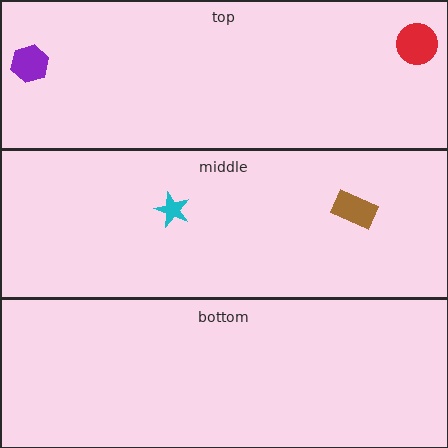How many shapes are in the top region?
2.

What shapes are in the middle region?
The cyan star, the brown rectangle.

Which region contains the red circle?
The top region.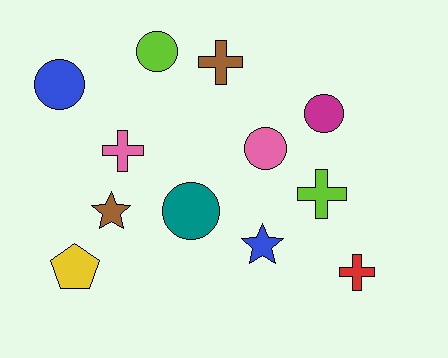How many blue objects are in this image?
There are 2 blue objects.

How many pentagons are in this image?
There is 1 pentagon.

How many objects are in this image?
There are 12 objects.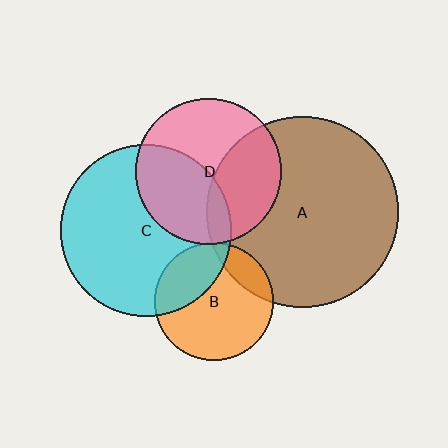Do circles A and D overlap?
Yes.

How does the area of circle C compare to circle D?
Approximately 1.4 times.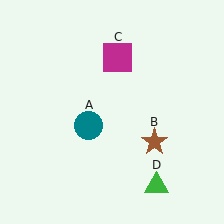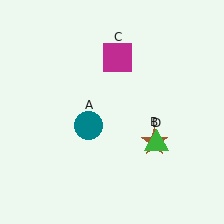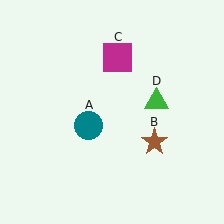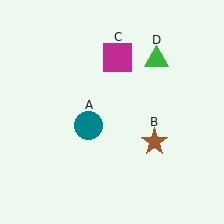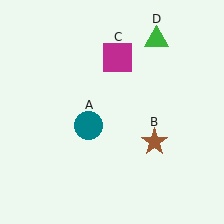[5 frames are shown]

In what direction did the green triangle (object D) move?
The green triangle (object D) moved up.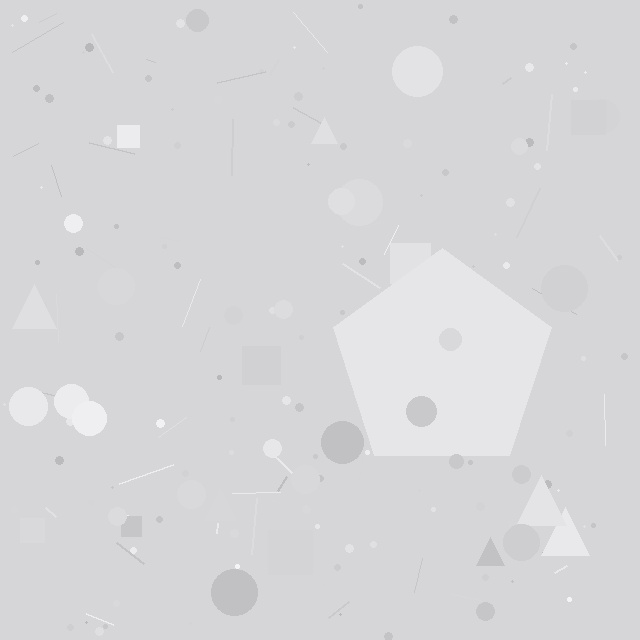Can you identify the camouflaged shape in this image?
The camouflaged shape is a pentagon.